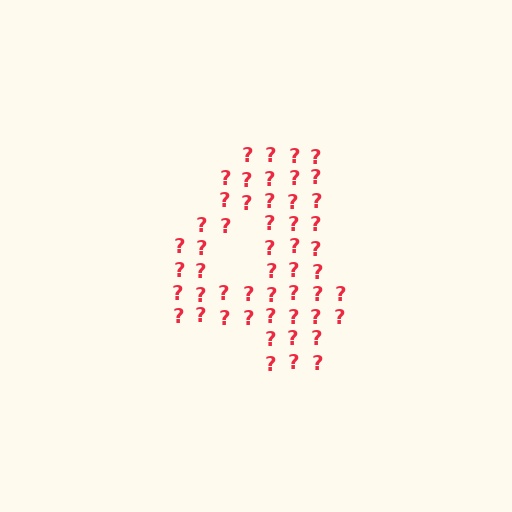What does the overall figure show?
The overall figure shows the digit 4.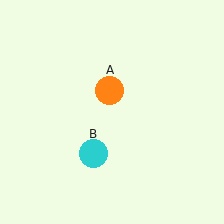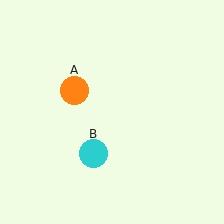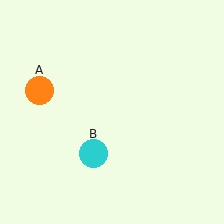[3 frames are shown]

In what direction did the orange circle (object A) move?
The orange circle (object A) moved left.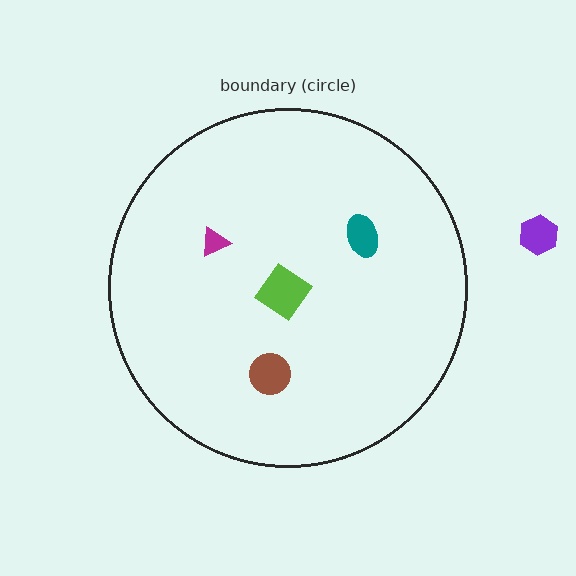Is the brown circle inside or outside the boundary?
Inside.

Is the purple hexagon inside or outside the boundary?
Outside.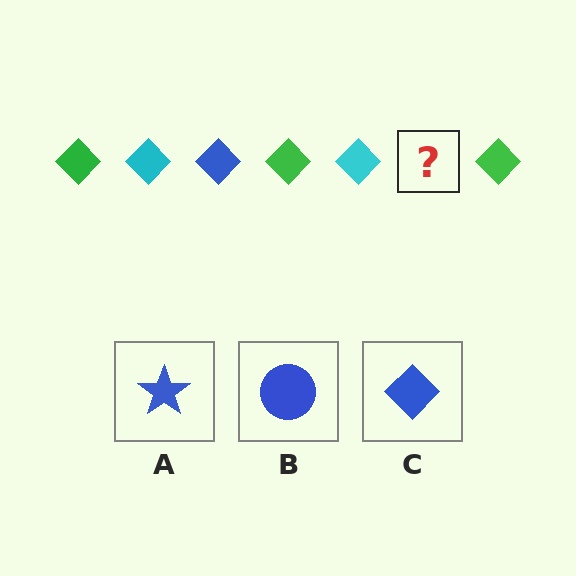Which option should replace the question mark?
Option C.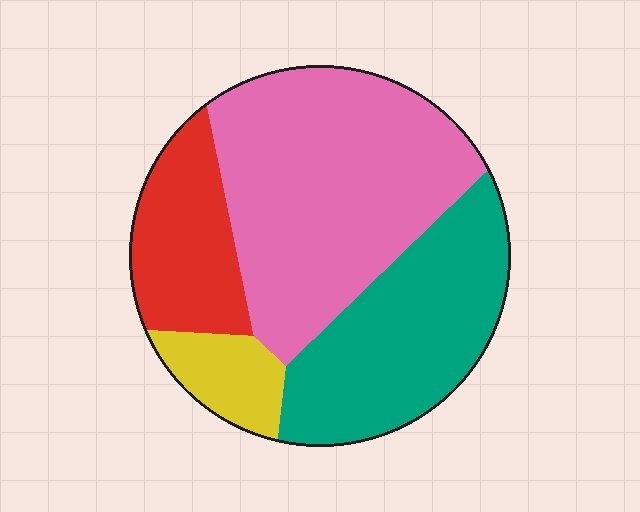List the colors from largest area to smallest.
From largest to smallest: pink, teal, red, yellow.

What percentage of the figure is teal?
Teal takes up about one third (1/3) of the figure.